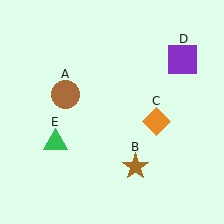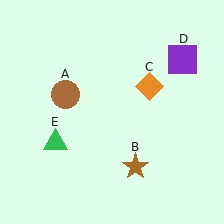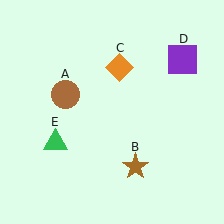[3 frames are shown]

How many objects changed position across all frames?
1 object changed position: orange diamond (object C).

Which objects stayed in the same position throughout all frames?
Brown circle (object A) and brown star (object B) and purple square (object D) and green triangle (object E) remained stationary.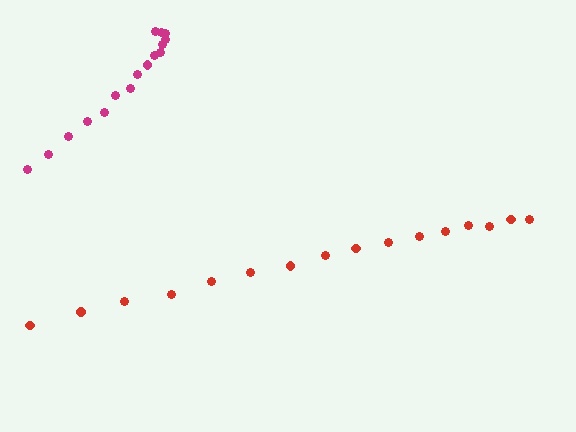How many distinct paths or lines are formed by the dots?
There are 2 distinct paths.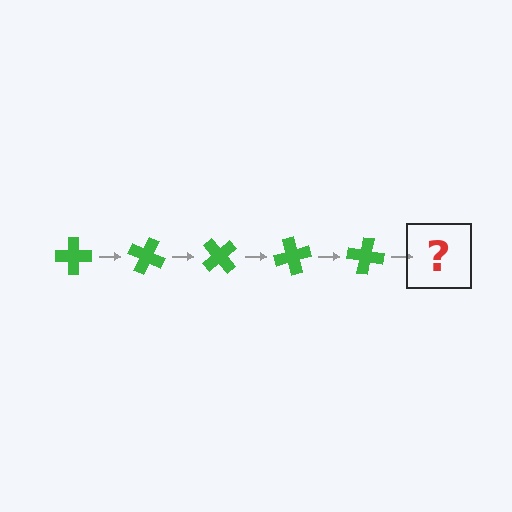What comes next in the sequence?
The next element should be a green cross rotated 125 degrees.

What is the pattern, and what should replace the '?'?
The pattern is that the cross rotates 25 degrees each step. The '?' should be a green cross rotated 125 degrees.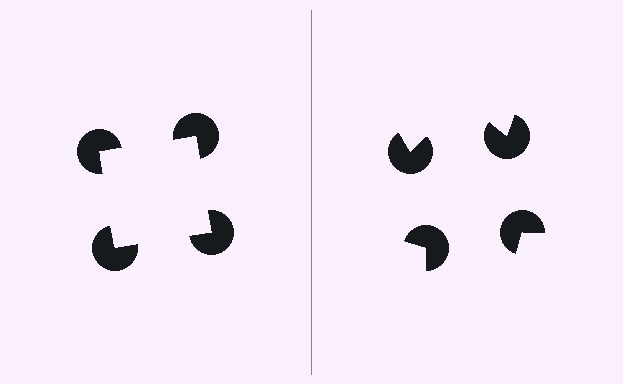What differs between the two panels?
The pac-man discs are positioned identically on both sides; only the wedge orientations differ. On the left they align to a square; on the right they are misaligned.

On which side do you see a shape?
An illusory square appears on the left side. On the right side the wedge cuts are rotated, so no coherent shape forms.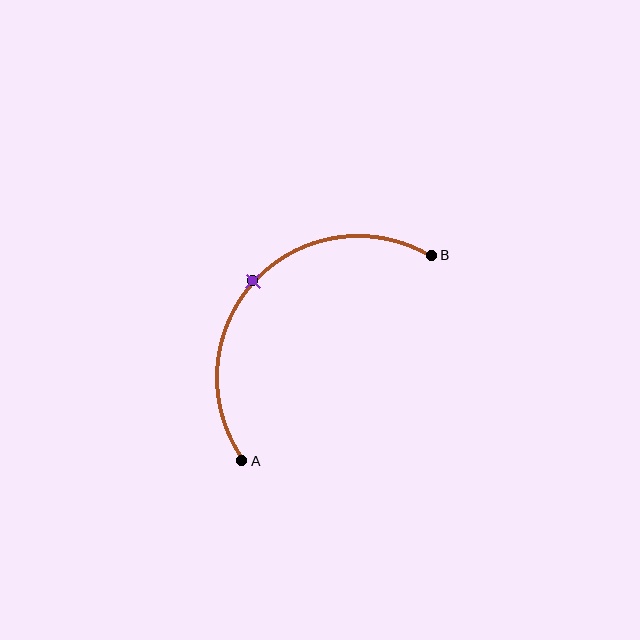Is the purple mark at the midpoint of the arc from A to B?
Yes. The purple mark lies on the arc at equal arc-length from both A and B — it is the arc midpoint.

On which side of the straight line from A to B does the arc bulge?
The arc bulges above and to the left of the straight line connecting A and B.